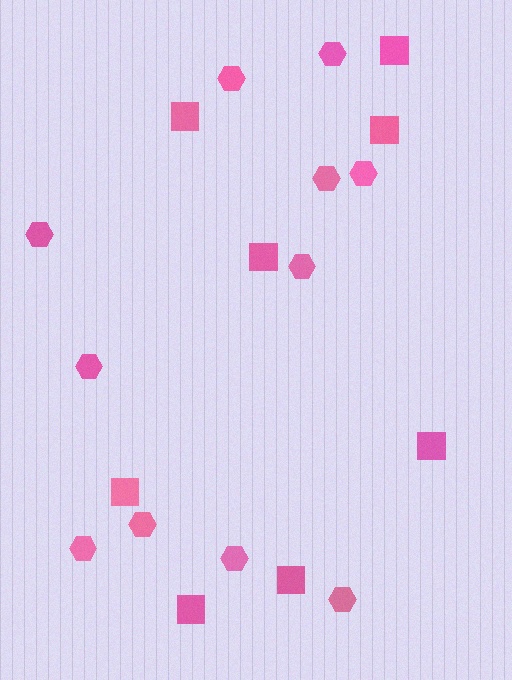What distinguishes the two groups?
There are 2 groups: one group of squares (8) and one group of hexagons (11).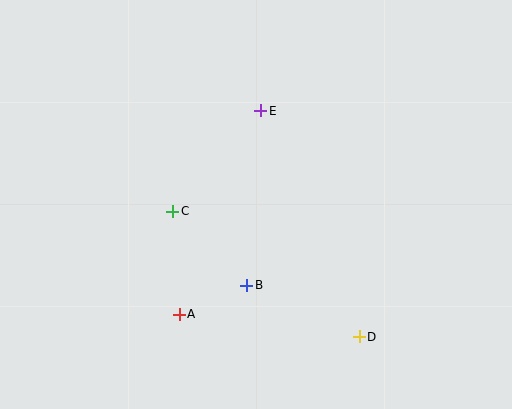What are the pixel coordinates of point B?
Point B is at (247, 285).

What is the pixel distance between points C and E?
The distance between C and E is 133 pixels.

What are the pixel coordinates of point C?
Point C is at (173, 211).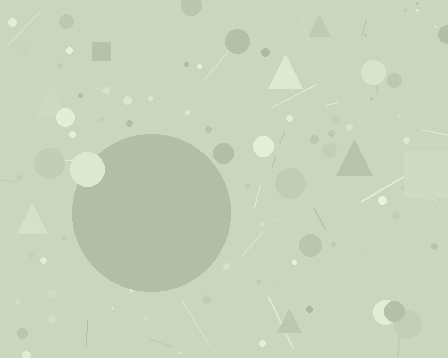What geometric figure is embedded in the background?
A circle is embedded in the background.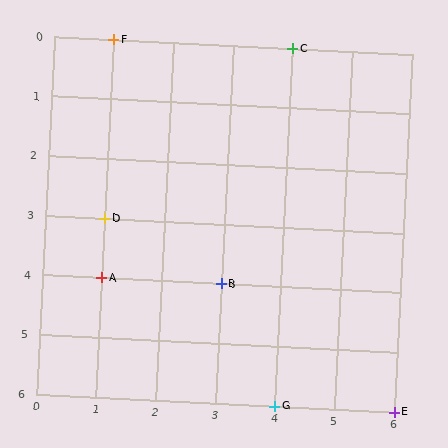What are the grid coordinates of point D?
Point D is at grid coordinates (1, 3).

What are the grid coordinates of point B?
Point B is at grid coordinates (3, 4).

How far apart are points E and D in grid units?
Points E and D are 5 columns and 3 rows apart (about 5.8 grid units diagonally).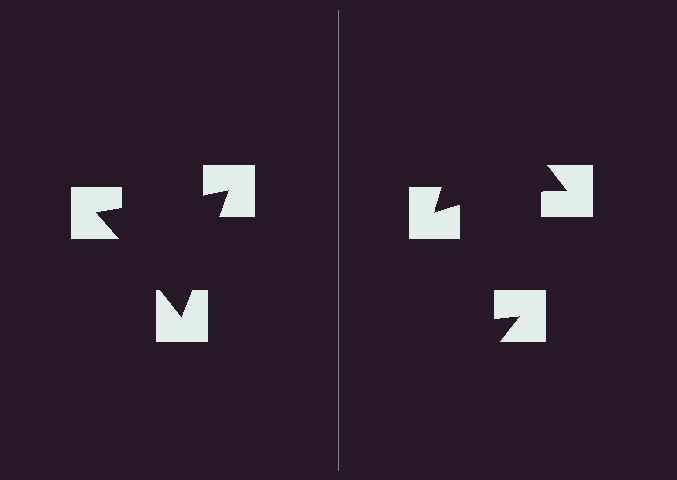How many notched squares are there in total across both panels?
6 — 3 on each side.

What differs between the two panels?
The notched squares are positioned identically on both sides; only the wedge orientations differ. On the left they align to a triangle; on the right they are misaligned.